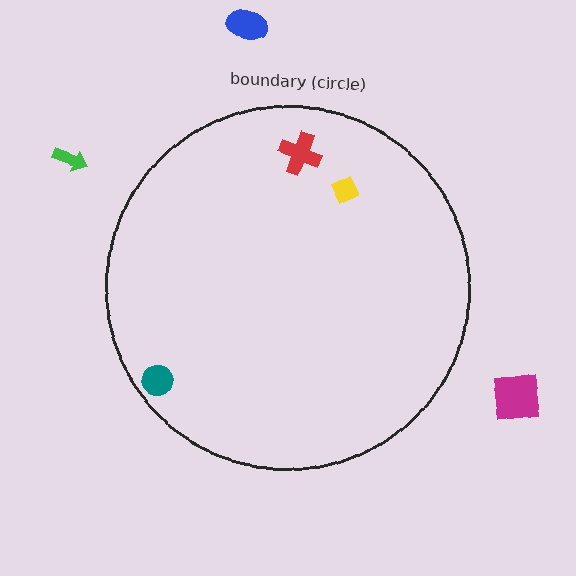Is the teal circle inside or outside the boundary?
Inside.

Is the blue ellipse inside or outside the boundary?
Outside.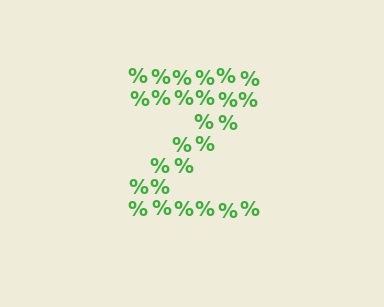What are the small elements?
The small elements are percent signs.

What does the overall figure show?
The overall figure shows the letter Z.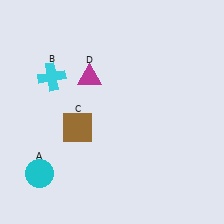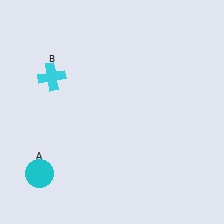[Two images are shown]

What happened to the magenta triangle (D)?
The magenta triangle (D) was removed in Image 2. It was in the top-left area of Image 1.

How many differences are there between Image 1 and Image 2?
There are 2 differences between the two images.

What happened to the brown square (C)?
The brown square (C) was removed in Image 2. It was in the bottom-left area of Image 1.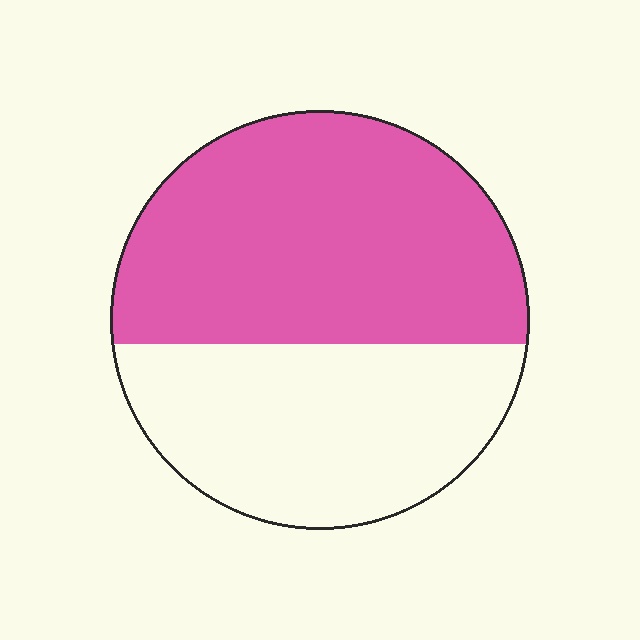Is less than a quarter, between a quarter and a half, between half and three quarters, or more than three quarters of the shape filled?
Between half and three quarters.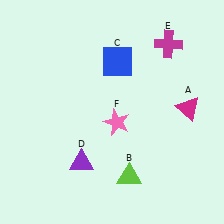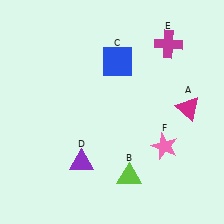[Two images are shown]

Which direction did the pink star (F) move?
The pink star (F) moved right.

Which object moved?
The pink star (F) moved right.